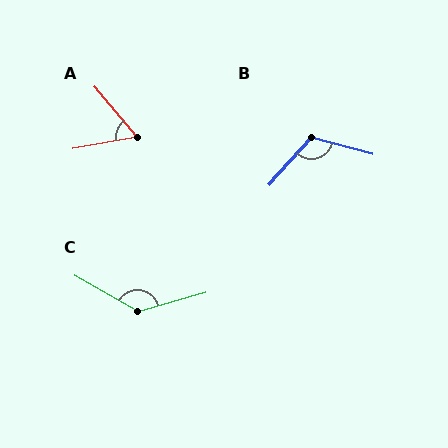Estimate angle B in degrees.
Approximately 117 degrees.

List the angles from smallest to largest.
A (60°), B (117°), C (134°).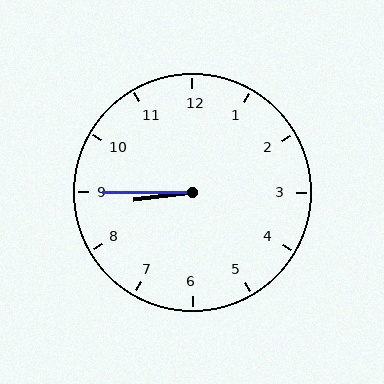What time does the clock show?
8:45.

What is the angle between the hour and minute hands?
Approximately 8 degrees.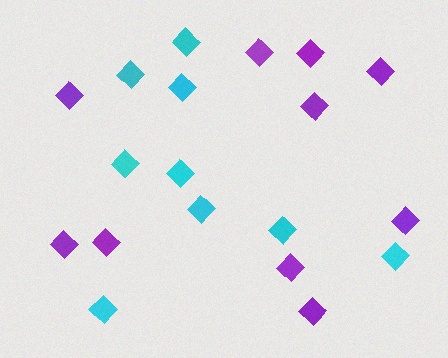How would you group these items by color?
There are 2 groups: one group of cyan diamonds (9) and one group of purple diamonds (10).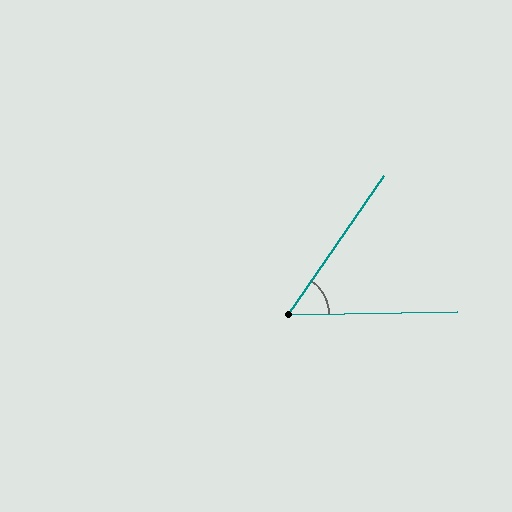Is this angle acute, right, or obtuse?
It is acute.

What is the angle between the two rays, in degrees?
Approximately 54 degrees.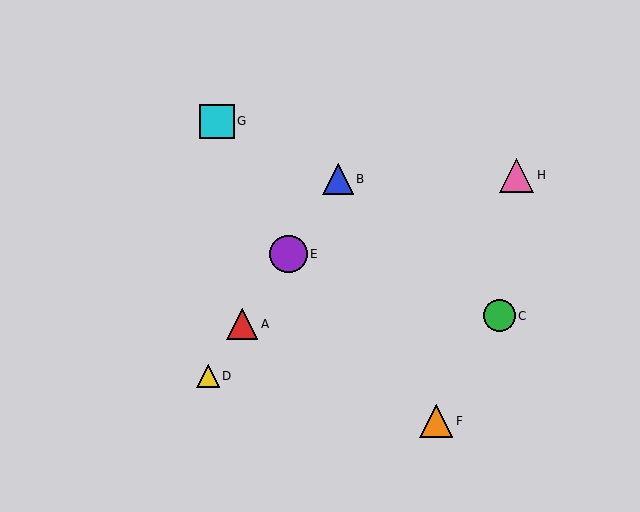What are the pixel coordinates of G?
Object G is at (217, 121).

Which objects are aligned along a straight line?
Objects A, B, D, E are aligned along a straight line.